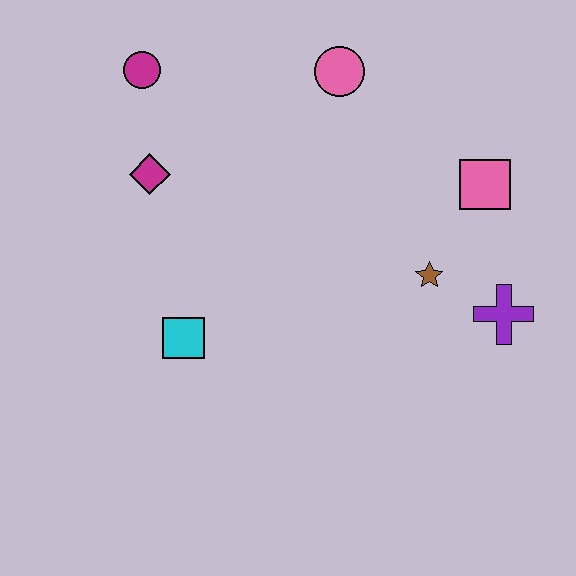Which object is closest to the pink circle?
The pink square is closest to the pink circle.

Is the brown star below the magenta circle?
Yes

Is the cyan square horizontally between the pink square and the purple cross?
No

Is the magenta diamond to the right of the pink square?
No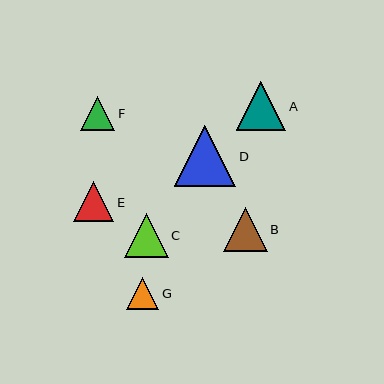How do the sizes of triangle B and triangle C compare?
Triangle B and triangle C are approximately the same size.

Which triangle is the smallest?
Triangle G is the smallest with a size of approximately 32 pixels.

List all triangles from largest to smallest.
From largest to smallest: D, A, B, C, E, F, G.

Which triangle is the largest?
Triangle D is the largest with a size of approximately 61 pixels.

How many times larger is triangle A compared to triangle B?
Triangle A is approximately 1.1 times the size of triangle B.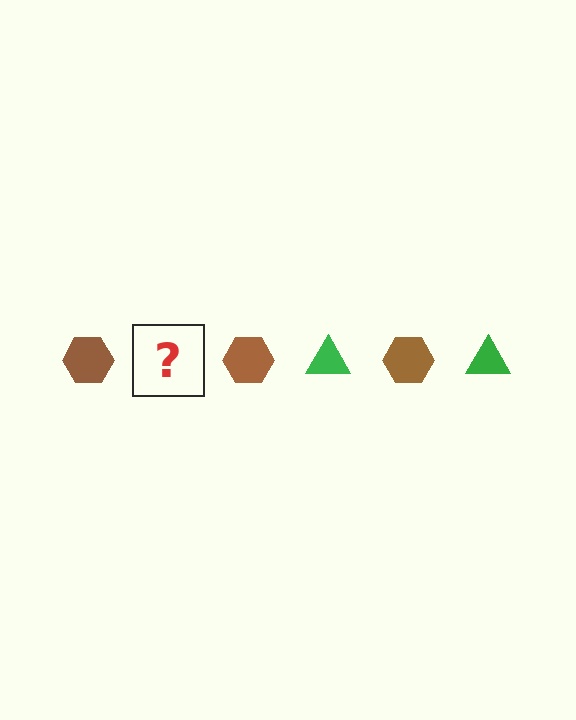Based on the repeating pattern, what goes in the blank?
The blank should be a green triangle.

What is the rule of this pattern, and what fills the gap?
The rule is that the pattern alternates between brown hexagon and green triangle. The gap should be filled with a green triangle.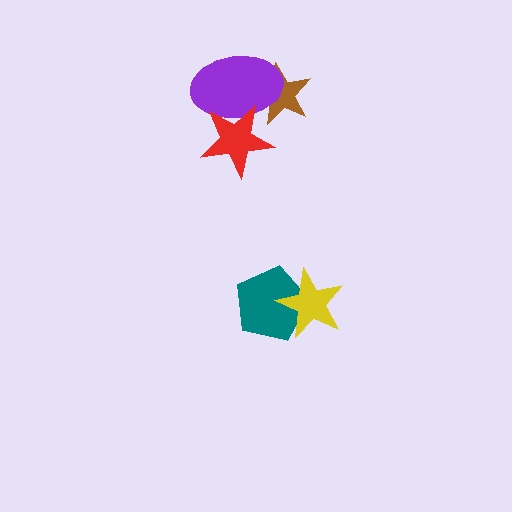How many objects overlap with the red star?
2 objects overlap with the red star.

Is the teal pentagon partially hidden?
Yes, it is partially covered by another shape.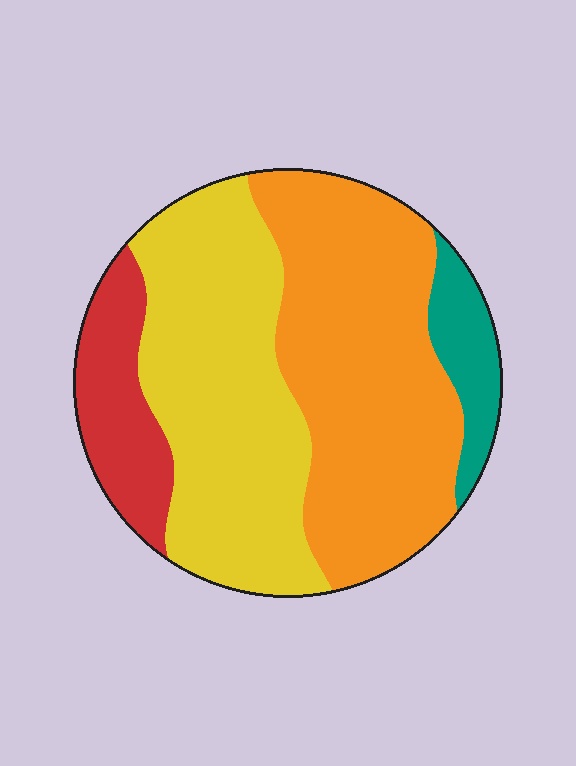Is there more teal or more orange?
Orange.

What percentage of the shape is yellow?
Yellow covers 38% of the shape.